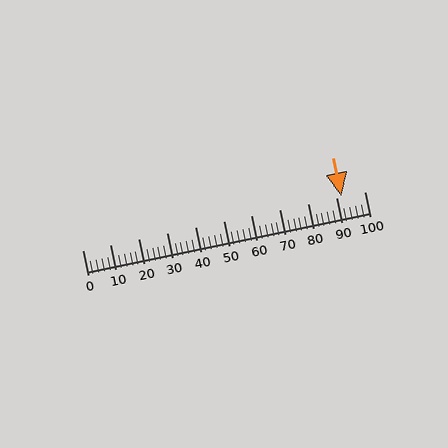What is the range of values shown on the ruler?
The ruler shows values from 0 to 100.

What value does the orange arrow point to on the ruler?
The orange arrow points to approximately 92.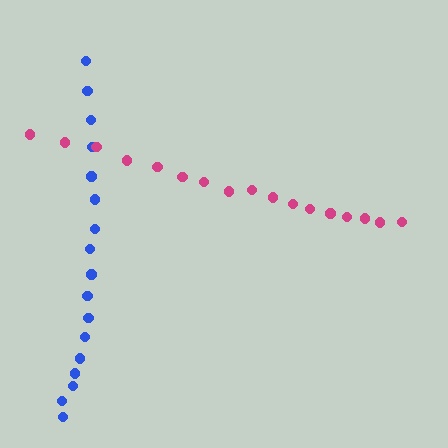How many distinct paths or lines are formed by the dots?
There are 2 distinct paths.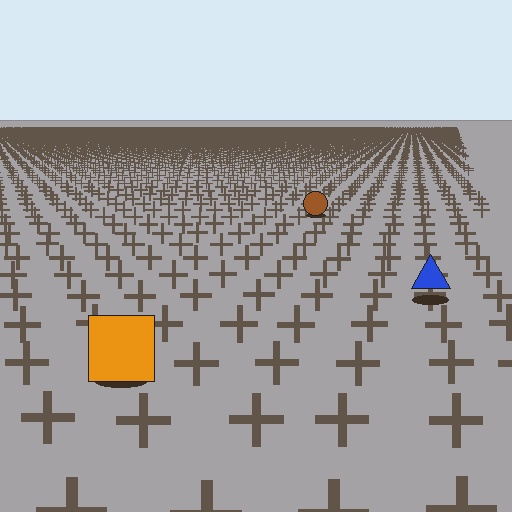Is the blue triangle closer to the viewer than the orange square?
No. The orange square is closer — you can tell from the texture gradient: the ground texture is coarser near it.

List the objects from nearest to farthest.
From nearest to farthest: the orange square, the blue triangle, the brown circle.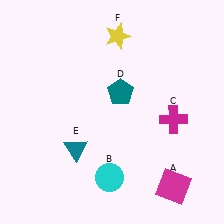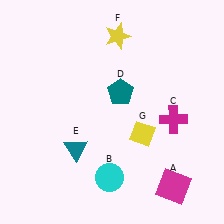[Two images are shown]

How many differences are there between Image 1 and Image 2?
There is 1 difference between the two images.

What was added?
A yellow diamond (G) was added in Image 2.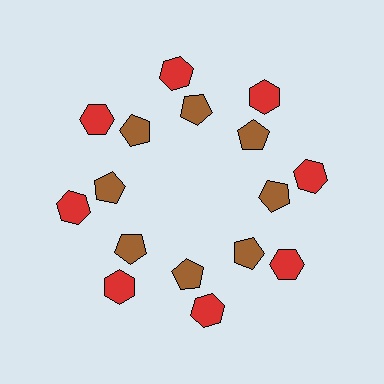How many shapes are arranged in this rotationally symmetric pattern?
There are 16 shapes, arranged in 8 groups of 2.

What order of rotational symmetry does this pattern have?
This pattern has 8-fold rotational symmetry.